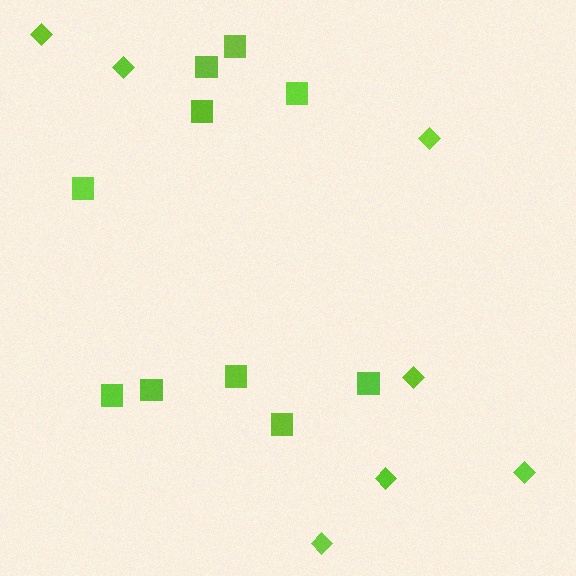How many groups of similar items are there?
There are 2 groups: one group of diamonds (7) and one group of squares (10).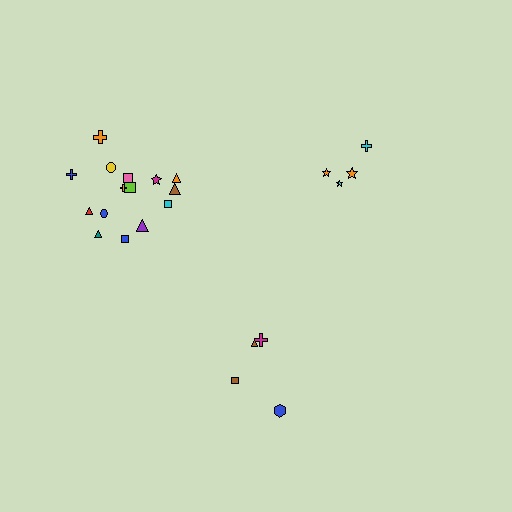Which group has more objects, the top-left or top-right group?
The top-left group.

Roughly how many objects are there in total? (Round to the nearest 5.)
Roughly 25 objects in total.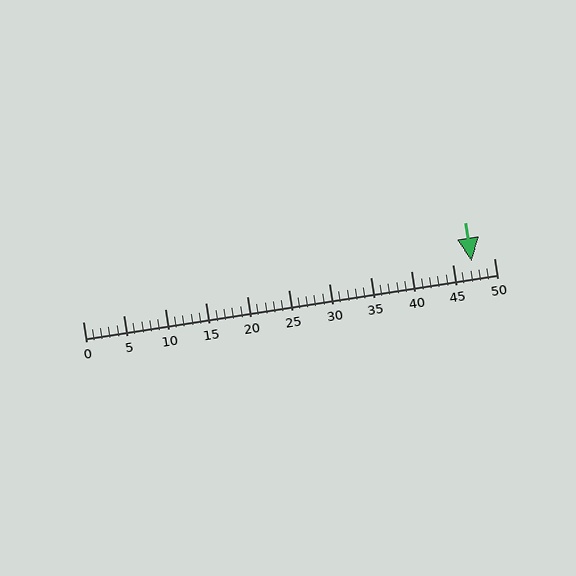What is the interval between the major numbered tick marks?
The major tick marks are spaced 5 units apart.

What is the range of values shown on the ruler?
The ruler shows values from 0 to 50.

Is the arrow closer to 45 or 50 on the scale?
The arrow is closer to 45.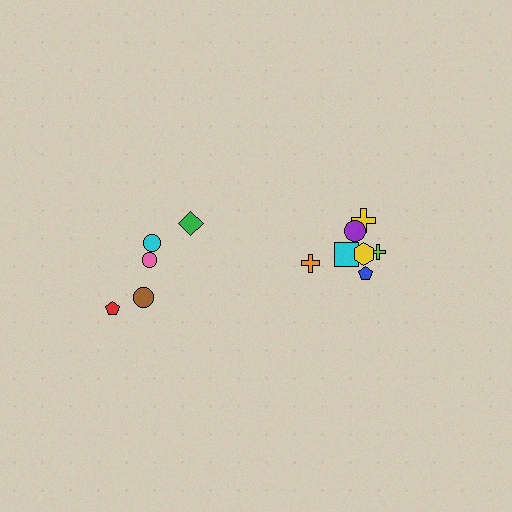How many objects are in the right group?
There are 7 objects.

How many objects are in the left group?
There are 5 objects.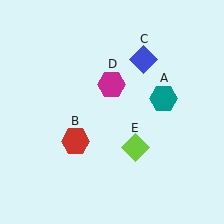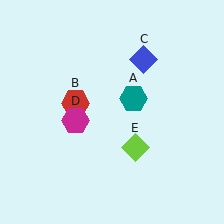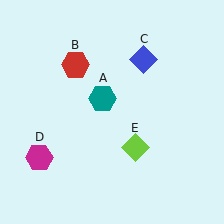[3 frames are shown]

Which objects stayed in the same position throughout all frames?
Blue diamond (object C) and lime diamond (object E) remained stationary.